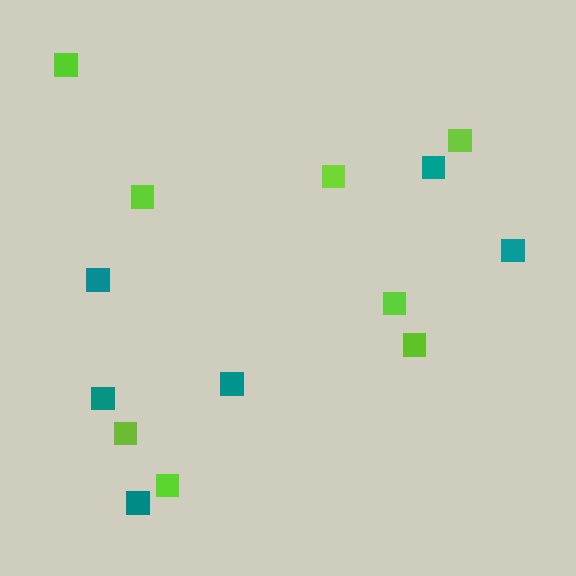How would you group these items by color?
There are 2 groups: one group of teal squares (6) and one group of lime squares (8).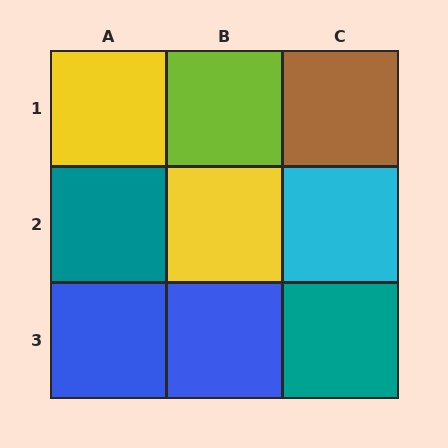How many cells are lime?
1 cell is lime.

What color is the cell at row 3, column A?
Blue.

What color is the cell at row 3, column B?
Blue.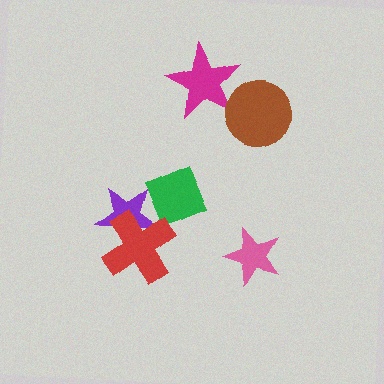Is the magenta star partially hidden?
Yes, it is partially covered by another shape.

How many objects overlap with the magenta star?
1 object overlaps with the magenta star.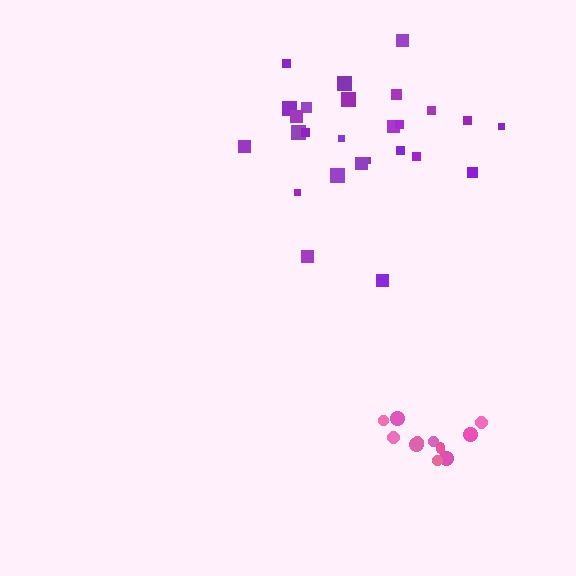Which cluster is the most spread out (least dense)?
Purple.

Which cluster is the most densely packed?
Pink.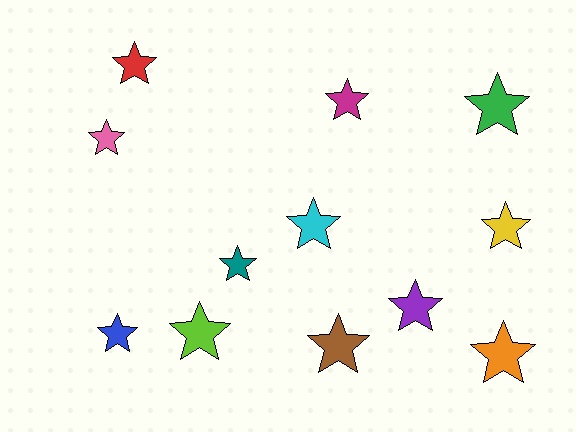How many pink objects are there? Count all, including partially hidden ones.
There is 1 pink object.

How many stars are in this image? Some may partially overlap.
There are 12 stars.